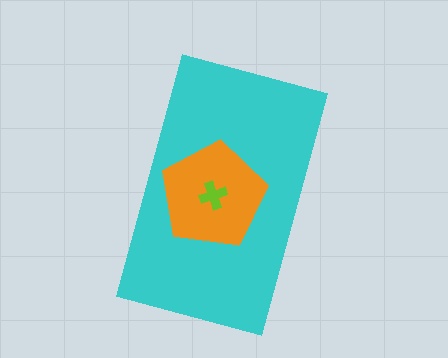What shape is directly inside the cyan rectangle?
The orange pentagon.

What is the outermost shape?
The cyan rectangle.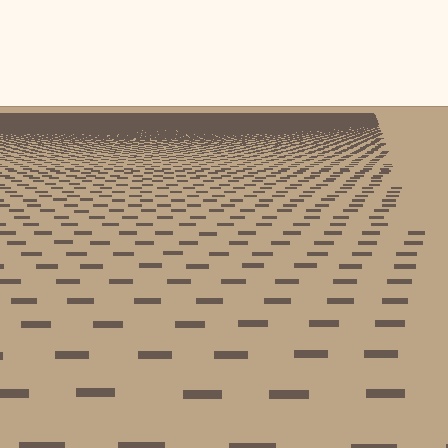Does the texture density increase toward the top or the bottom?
Density increases toward the top.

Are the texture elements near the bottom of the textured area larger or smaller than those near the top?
Larger. Near the bottom, elements are closer to the viewer and appear at a bigger on-screen size.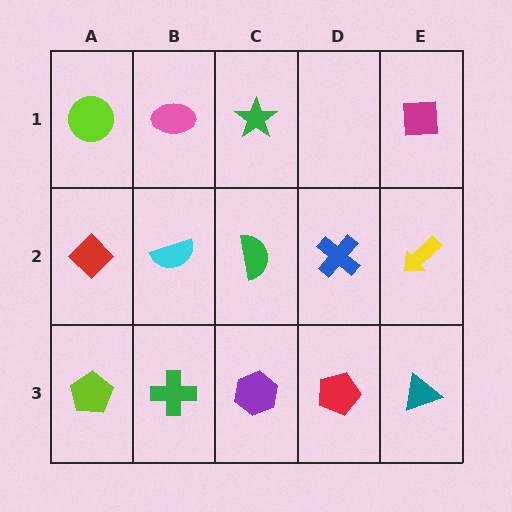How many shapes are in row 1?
4 shapes.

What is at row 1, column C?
A green star.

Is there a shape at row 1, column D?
No, that cell is empty.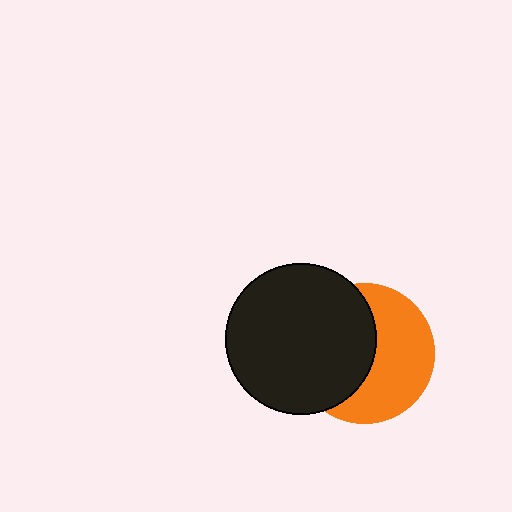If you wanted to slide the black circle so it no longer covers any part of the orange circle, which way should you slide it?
Slide it left — that is the most direct way to separate the two shapes.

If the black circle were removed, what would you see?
You would see the complete orange circle.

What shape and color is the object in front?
The object in front is a black circle.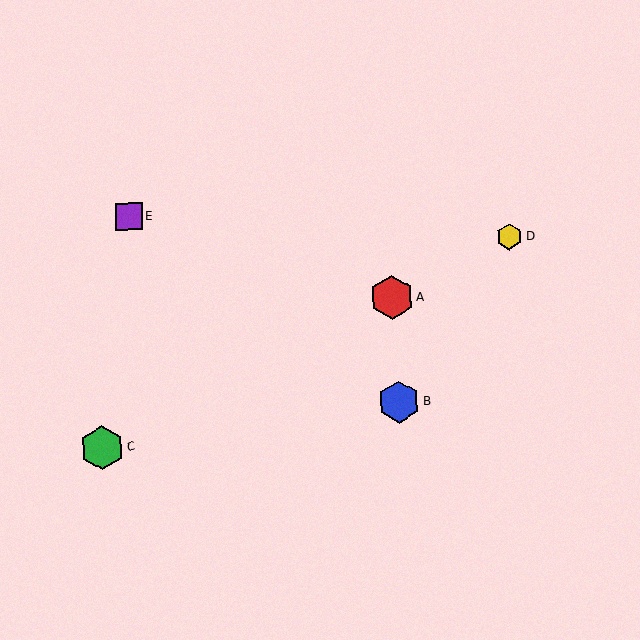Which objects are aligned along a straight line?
Objects A, C, D are aligned along a straight line.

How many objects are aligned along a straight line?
3 objects (A, C, D) are aligned along a straight line.